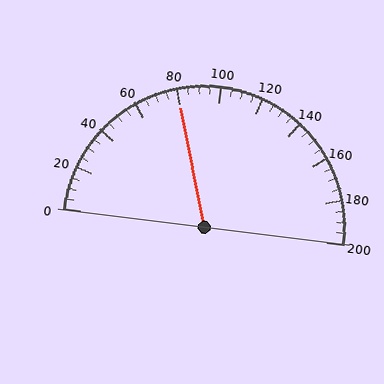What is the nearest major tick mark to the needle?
The nearest major tick mark is 80.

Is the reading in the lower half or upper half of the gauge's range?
The reading is in the lower half of the range (0 to 200).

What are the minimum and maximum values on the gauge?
The gauge ranges from 0 to 200.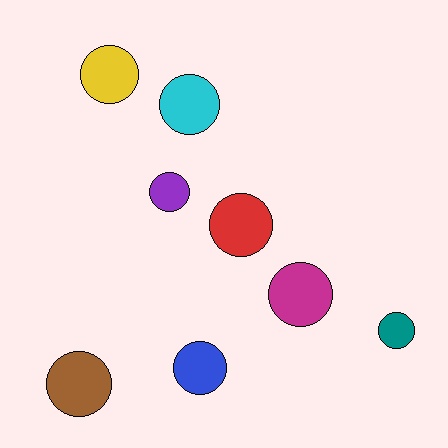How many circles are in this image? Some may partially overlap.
There are 8 circles.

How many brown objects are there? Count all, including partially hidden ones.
There is 1 brown object.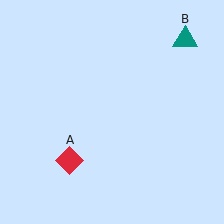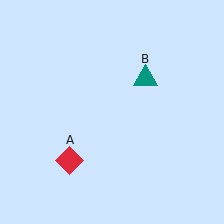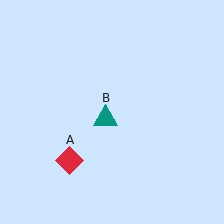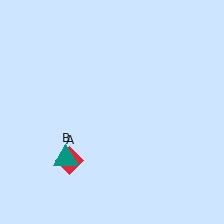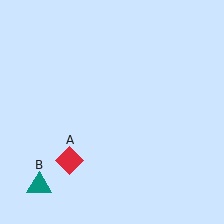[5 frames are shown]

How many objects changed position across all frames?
1 object changed position: teal triangle (object B).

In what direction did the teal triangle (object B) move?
The teal triangle (object B) moved down and to the left.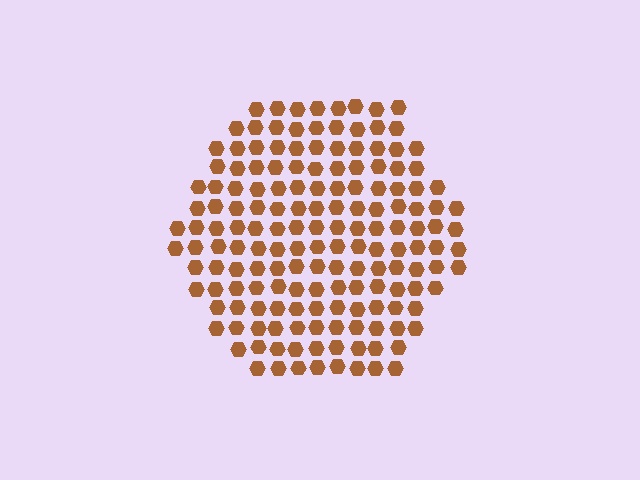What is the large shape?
The large shape is a hexagon.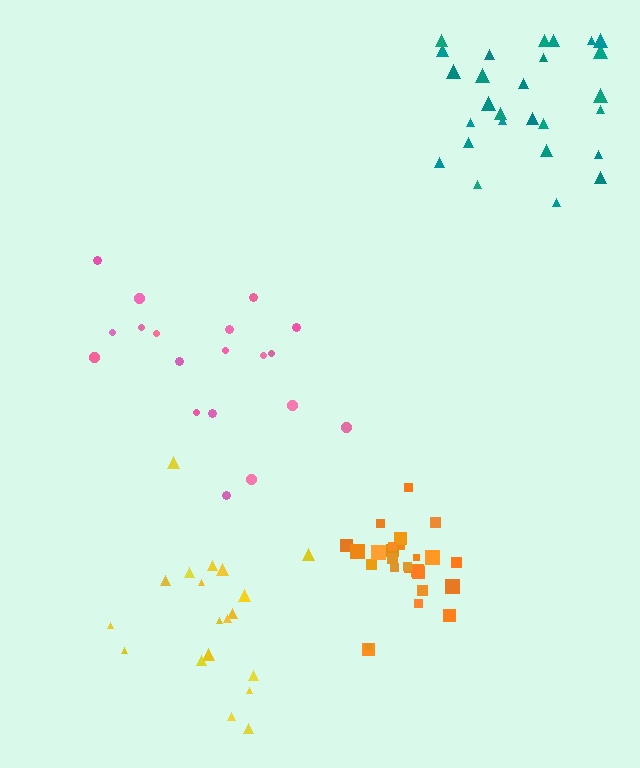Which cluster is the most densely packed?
Orange.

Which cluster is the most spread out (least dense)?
Pink.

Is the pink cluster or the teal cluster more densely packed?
Teal.